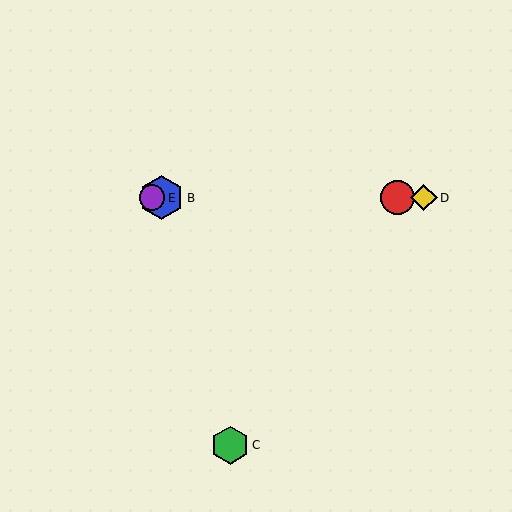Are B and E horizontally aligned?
Yes, both are at y≈198.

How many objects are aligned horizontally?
4 objects (A, B, D, E) are aligned horizontally.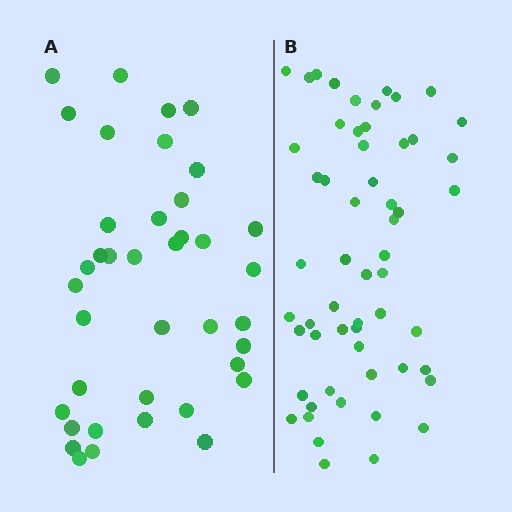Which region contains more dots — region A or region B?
Region B (the right region) has more dots.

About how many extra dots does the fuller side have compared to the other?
Region B has approximately 20 more dots than region A.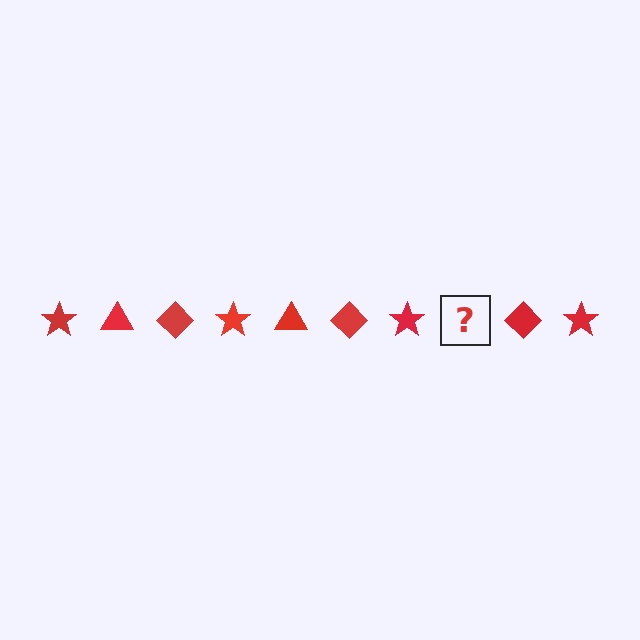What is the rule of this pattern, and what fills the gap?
The rule is that the pattern cycles through star, triangle, diamond shapes in red. The gap should be filled with a red triangle.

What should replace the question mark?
The question mark should be replaced with a red triangle.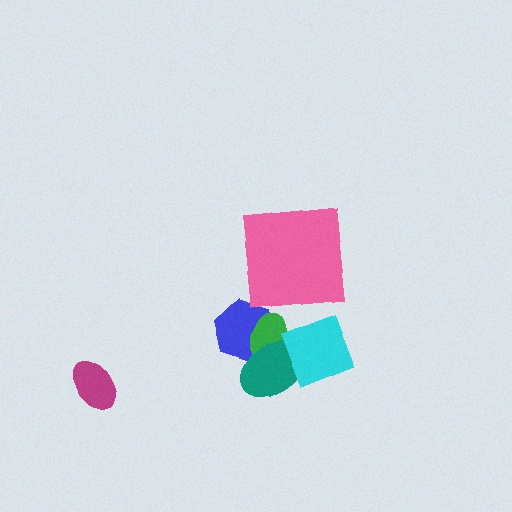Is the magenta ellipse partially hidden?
No, no other shape covers it.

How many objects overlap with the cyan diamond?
2 objects overlap with the cyan diamond.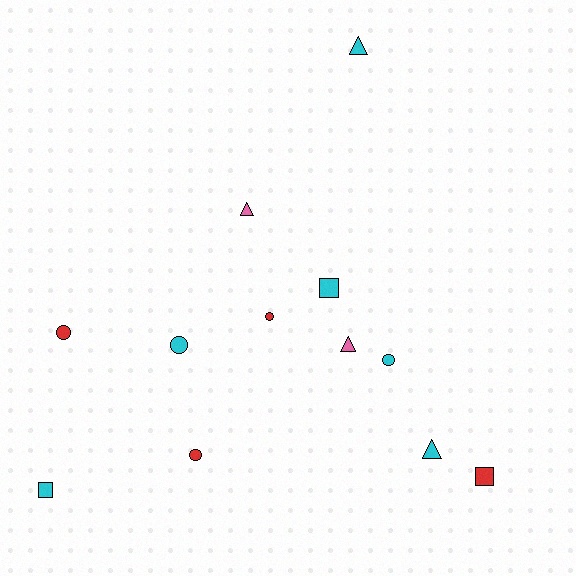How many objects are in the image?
There are 12 objects.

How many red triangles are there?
There are no red triangles.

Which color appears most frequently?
Cyan, with 6 objects.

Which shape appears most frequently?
Circle, with 5 objects.